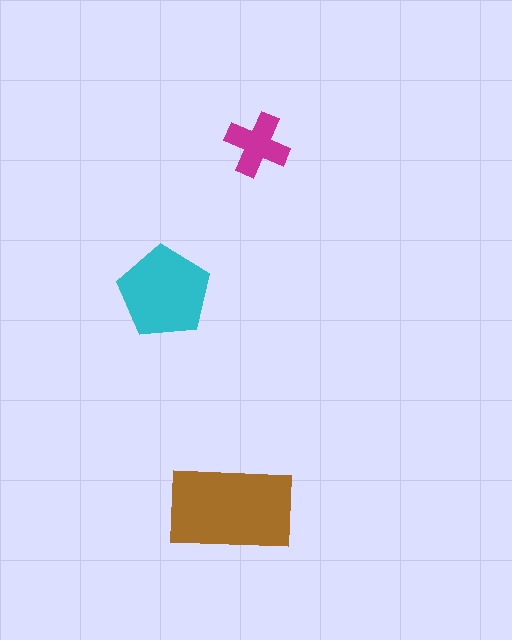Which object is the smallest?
The magenta cross.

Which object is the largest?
The brown rectangle.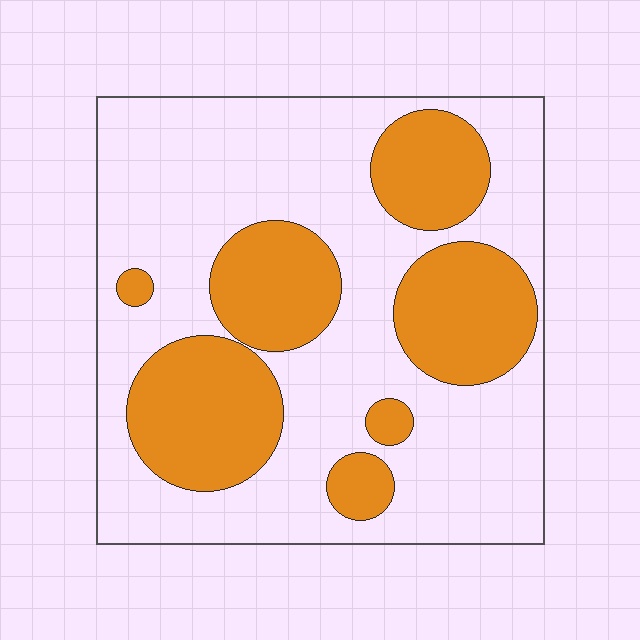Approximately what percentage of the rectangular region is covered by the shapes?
Approximately 35%.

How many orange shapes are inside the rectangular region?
7.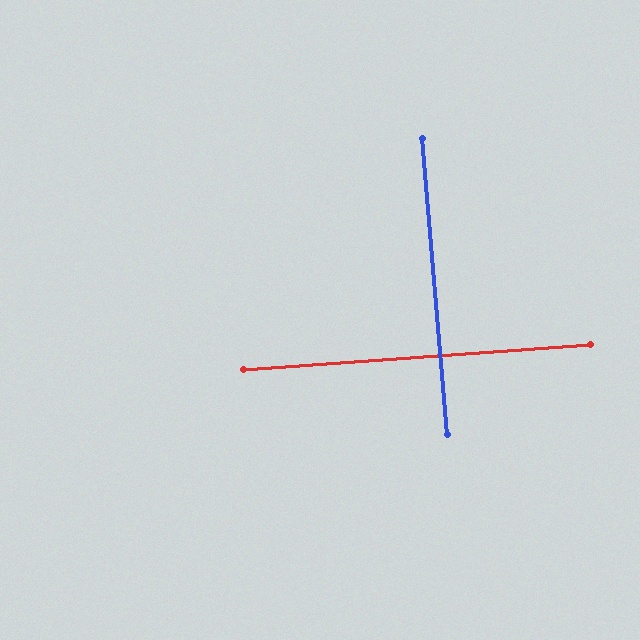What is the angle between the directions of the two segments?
Approximately 89 degrees.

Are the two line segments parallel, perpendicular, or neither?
Perpendicular — they meet at approximately 89°.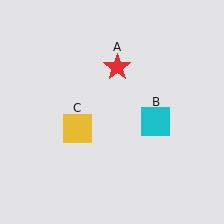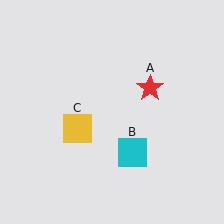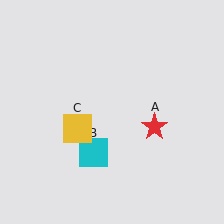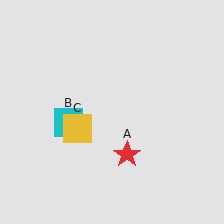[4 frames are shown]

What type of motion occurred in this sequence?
The red star (object A), cyan square (object B) rotated clockwise around the center of the scene.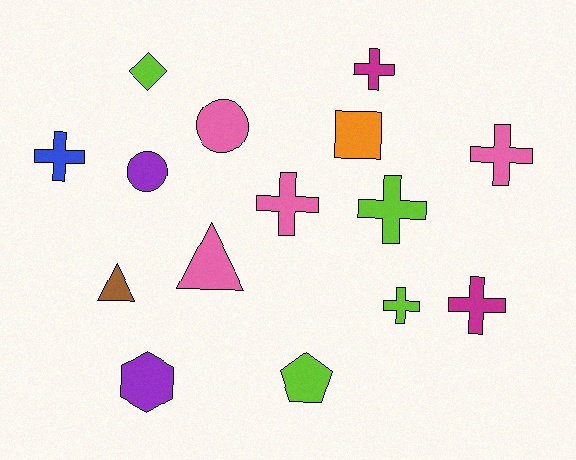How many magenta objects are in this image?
There are 2 magenta objects.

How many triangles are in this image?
There are 2 triangles.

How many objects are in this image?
There are 15 objects.